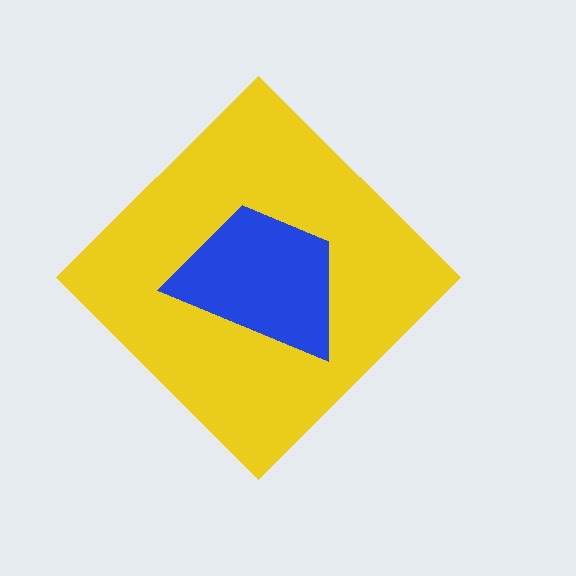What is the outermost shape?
The yellow diamond.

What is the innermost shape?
The blue trapezoid.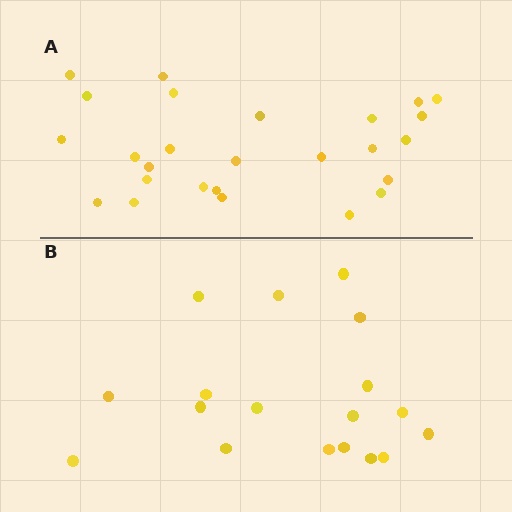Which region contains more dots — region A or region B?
Region A (the top region) has more dots.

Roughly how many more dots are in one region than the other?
Region A has roughly 8 or so more dots than region B.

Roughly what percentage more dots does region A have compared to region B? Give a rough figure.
About 45% more.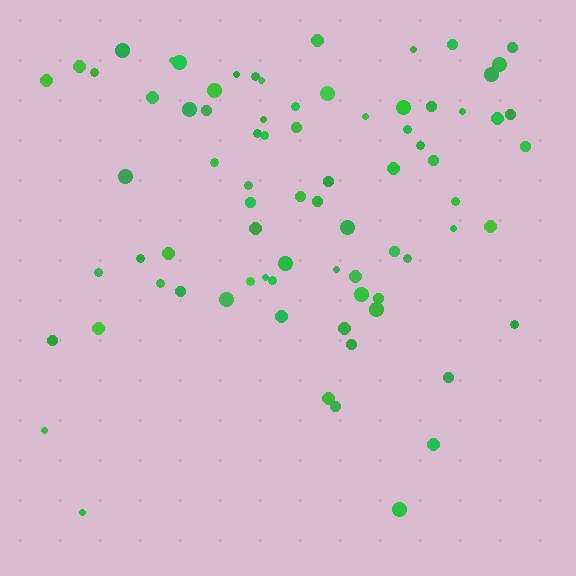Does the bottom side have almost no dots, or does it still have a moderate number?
Still a moderate number, just noticeably fewer than the top.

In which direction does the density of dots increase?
From bottom to top, with the top side densest.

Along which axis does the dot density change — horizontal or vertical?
Vertical.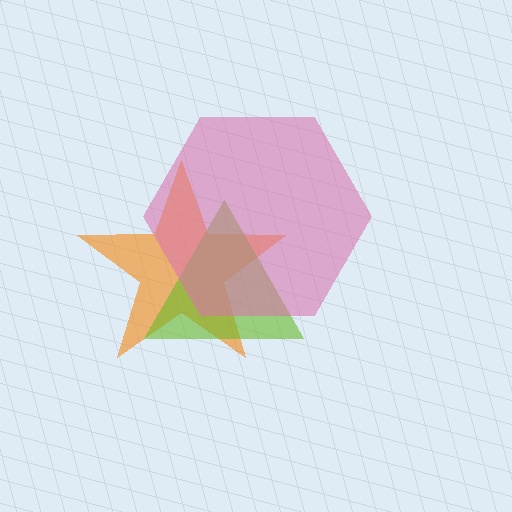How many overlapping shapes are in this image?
There are 3 overlapping shapes in the image.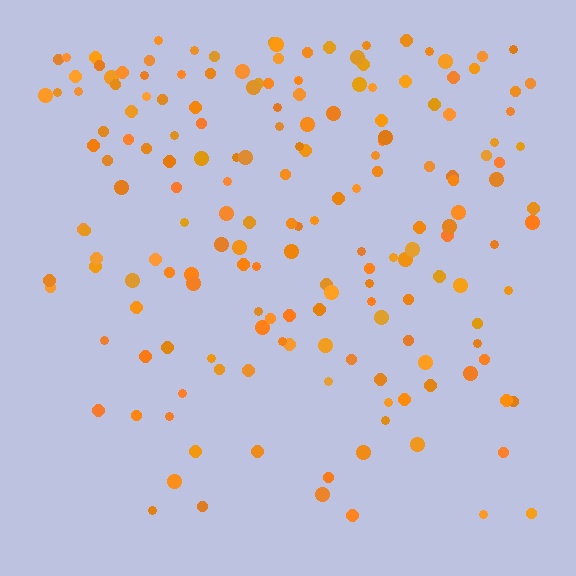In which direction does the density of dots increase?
From bottom to top, with the top side densest.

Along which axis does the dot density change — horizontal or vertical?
Vertical.